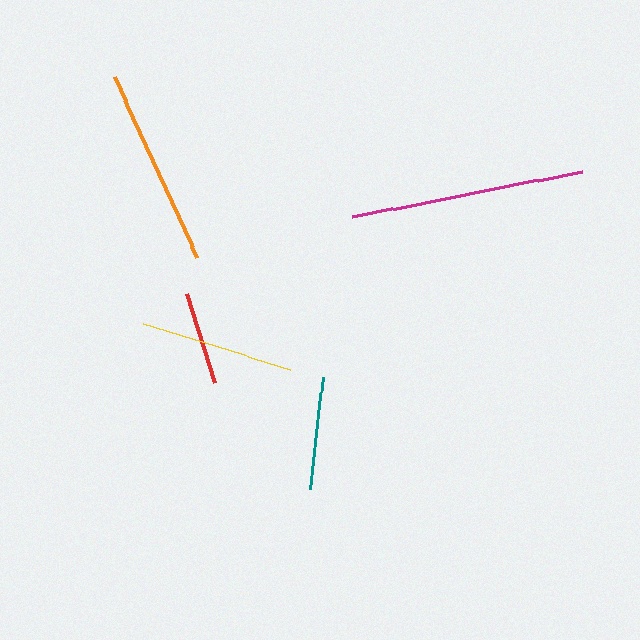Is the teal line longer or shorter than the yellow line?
The yellow line is longer than the teal line.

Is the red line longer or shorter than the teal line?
The teal line is longer than the red line.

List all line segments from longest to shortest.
From longest to shortest: magenta, orange, yellow, teal, red.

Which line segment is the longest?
The magenta line is the longest at approximately 235 pixels.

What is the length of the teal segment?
The teal segment is approximately 113 pixels long.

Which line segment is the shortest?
The red line is the shortest at approximately 93 pixels.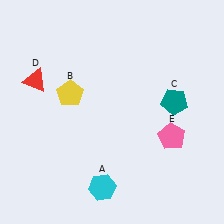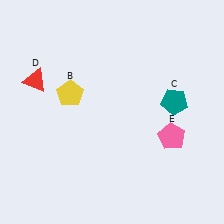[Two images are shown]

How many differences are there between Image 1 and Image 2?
There is 1 difference between the two images.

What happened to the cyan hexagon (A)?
The cyan hexagon (A) was removed in Image 2. It was in the bottom-left area of Image 1.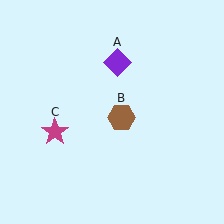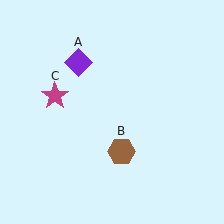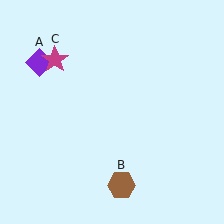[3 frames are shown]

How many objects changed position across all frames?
3 objects changed position: purple diamond (object A), brown hexagon (object B), magenta star (object C).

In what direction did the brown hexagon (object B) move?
The brown hexagon (object B) moved down.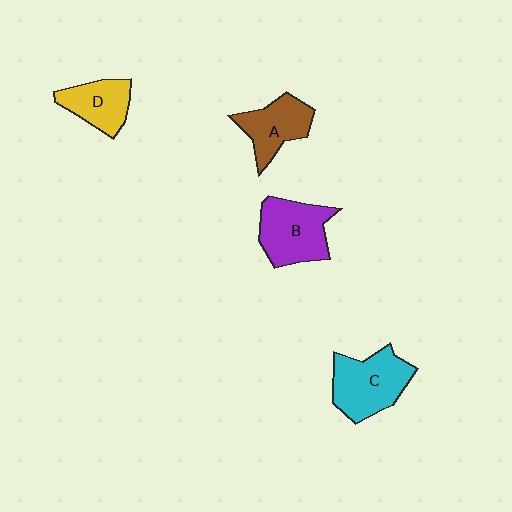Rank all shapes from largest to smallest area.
From largest to smallest: C (cyan), B (purple), A (brown), D (yellow).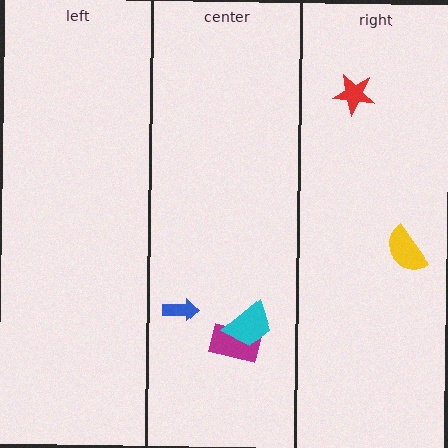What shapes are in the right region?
The red star, the yellow semicircle.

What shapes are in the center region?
The magenta rectangle, the blue arrow, the cyan trapezoid.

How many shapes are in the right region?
2.